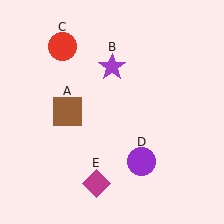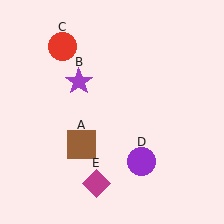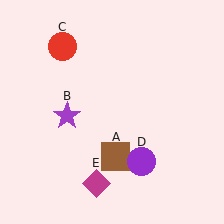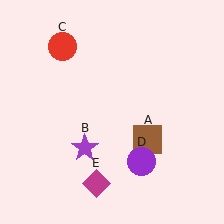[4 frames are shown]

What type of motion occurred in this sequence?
The brown square (object A), purple star (object B) rotated counterclockwise around the center of the scene.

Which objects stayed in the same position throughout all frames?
Red circle (object C) and purple circle (object D) and magenta diamond (object E) remained stationary.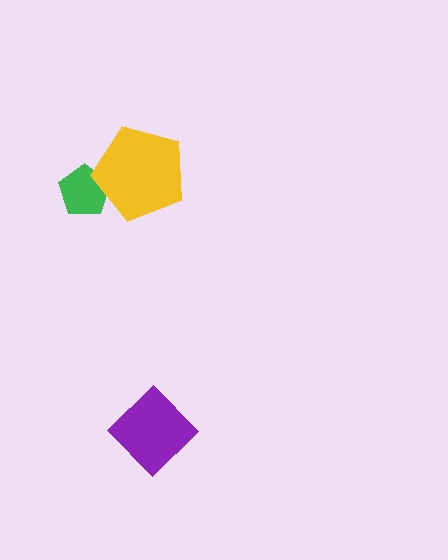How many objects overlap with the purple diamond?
0 objects overlap with the purple diamond.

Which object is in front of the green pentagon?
The yellow pentagon is in front of the green pentagon.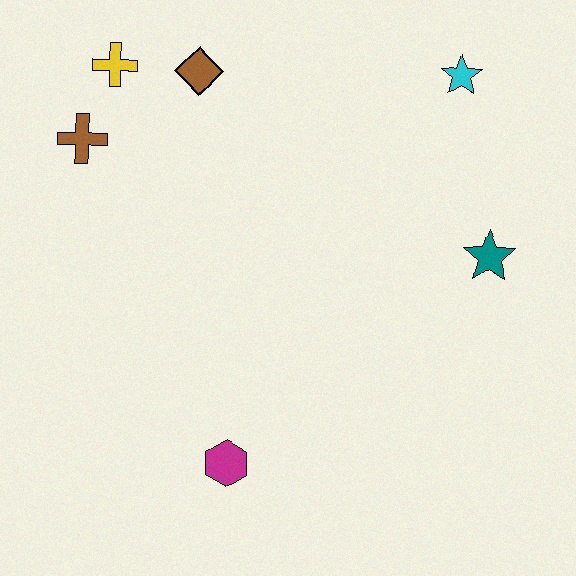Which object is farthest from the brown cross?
The teal star is farthest from the brown cross.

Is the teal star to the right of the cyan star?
Yes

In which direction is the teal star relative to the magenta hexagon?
The teal star is to the right of the magenta hexagon.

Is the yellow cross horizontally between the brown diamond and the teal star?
No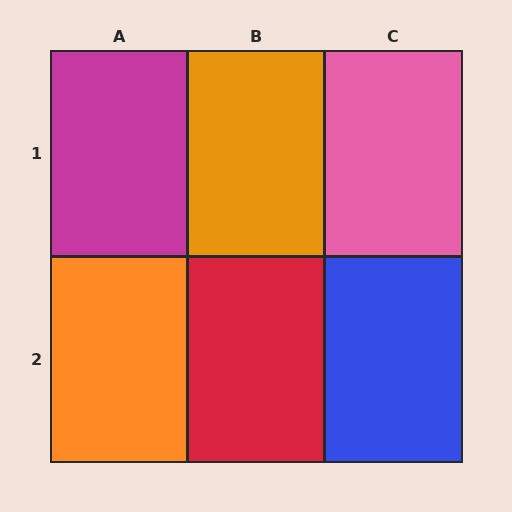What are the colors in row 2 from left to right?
Orange, red, blue.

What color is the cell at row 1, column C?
Pink.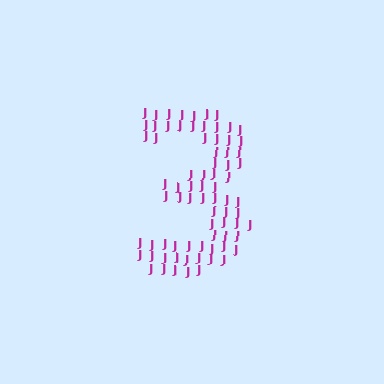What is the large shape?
The large shape is the digit 3.